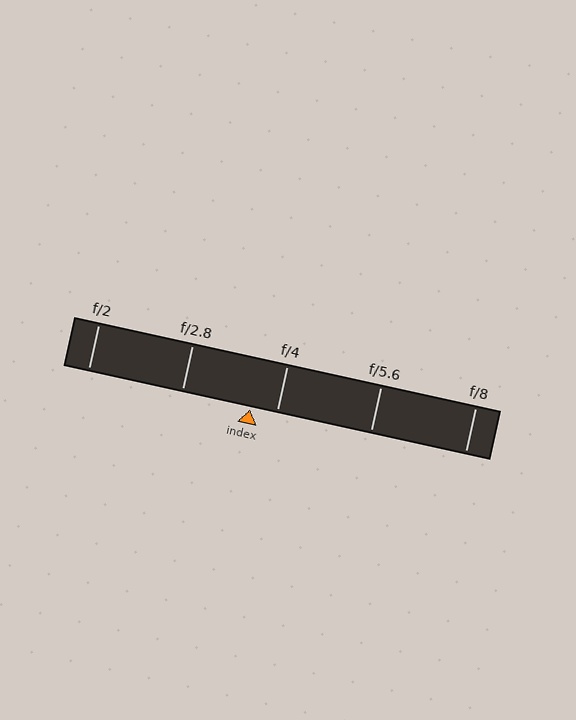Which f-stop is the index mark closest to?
The index mark is closest to f/4.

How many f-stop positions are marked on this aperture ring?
There are 5 f-stop positions marked.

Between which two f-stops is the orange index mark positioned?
The index mark is between f/2.8 and f/4.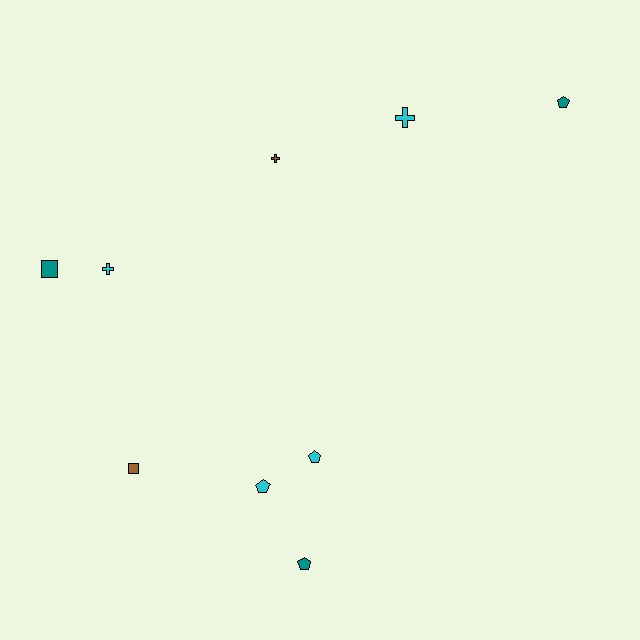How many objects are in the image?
There are 9 objects.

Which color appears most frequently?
Cyan, with 4 objects.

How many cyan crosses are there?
There are 2 cyan crosses.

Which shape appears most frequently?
Pentagon, with 4 objects.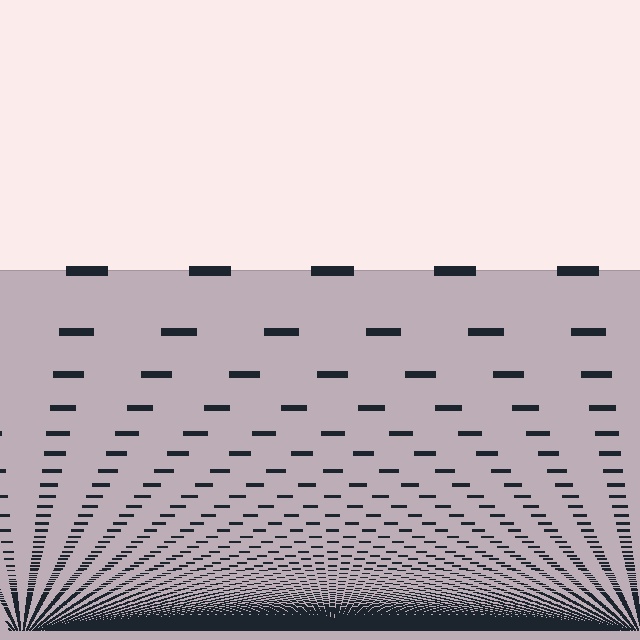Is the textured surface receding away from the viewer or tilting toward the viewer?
The surface appears to tilt toward the viewer. Texture elements get larger and sparser toward the top.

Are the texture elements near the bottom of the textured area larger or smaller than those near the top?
Smaller. The gradient is inverted — elements near the bottom are smaller and denser.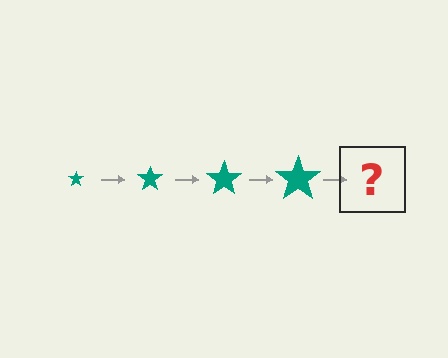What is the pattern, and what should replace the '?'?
The pattern is that the star gets progressively larger each step. The '?' should be a teal star, larger than the previous one.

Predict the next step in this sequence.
The next step is a teal star, larger than the previous one.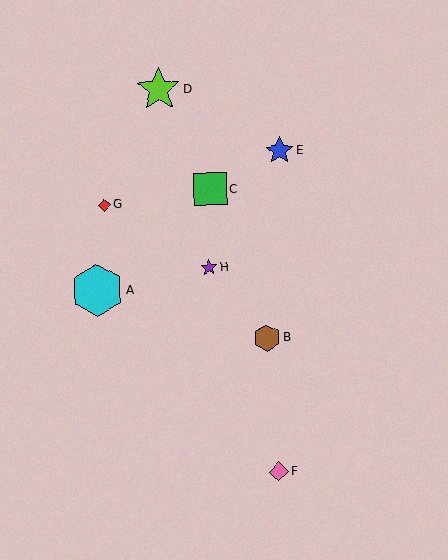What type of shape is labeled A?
Shape A is a cyan hexagon.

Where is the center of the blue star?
The center of the blue star is at (280, 150).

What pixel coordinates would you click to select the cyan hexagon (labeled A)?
Click at (97, 290) to select the cyan hexagon A.